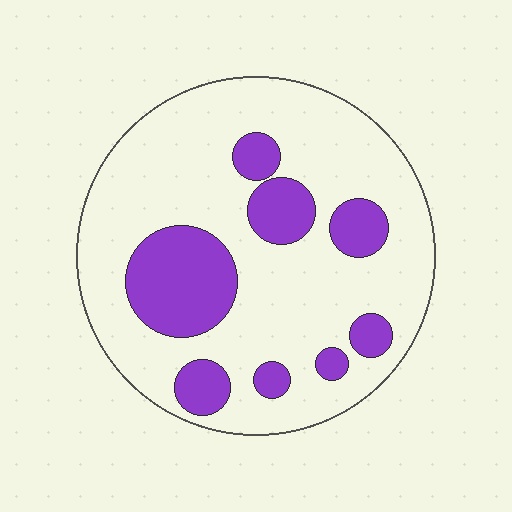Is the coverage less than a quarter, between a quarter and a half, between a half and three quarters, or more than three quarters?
Less than a quarter.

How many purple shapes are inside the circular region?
8.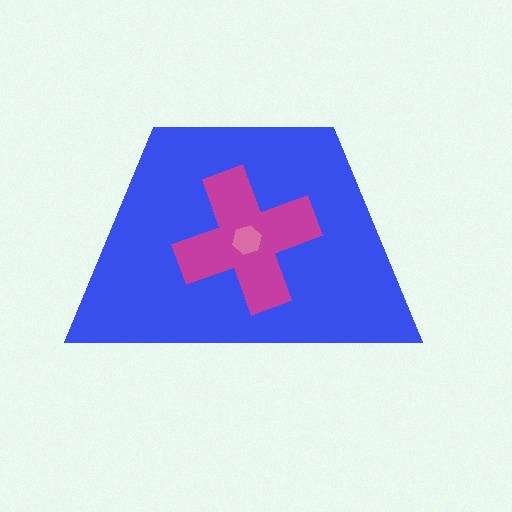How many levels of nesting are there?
3.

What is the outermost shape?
The blue trapezoid.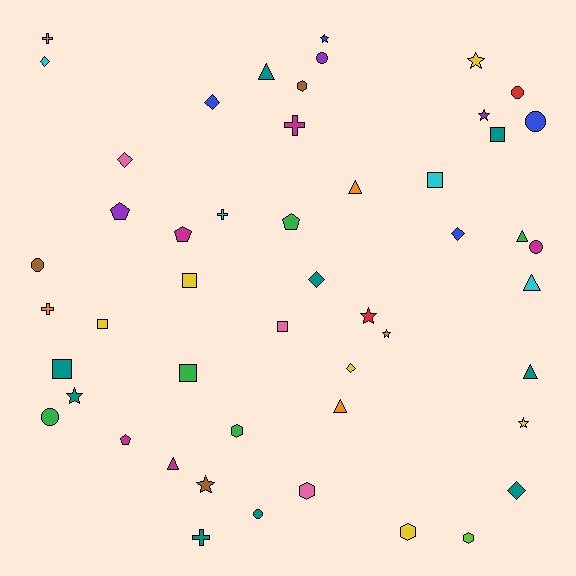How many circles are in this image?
There are 7 circles.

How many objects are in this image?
There are 50 objects.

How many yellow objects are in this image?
There are 6 yellow objects.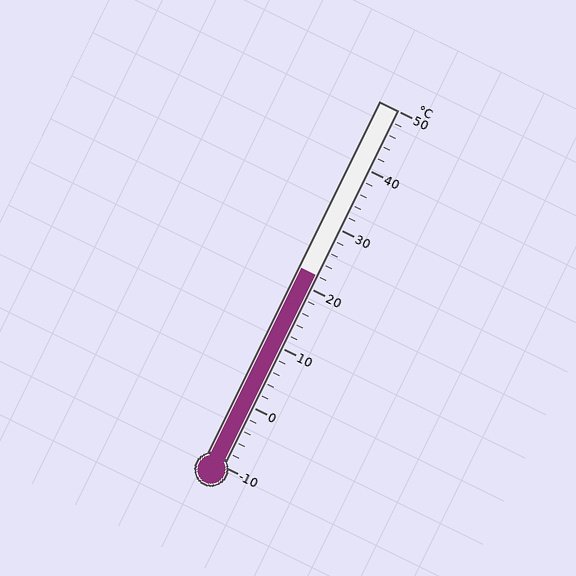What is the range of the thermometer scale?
The thermometer scale ranges from -10°C to 50°C.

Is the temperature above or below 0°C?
The temperature is above 0°C.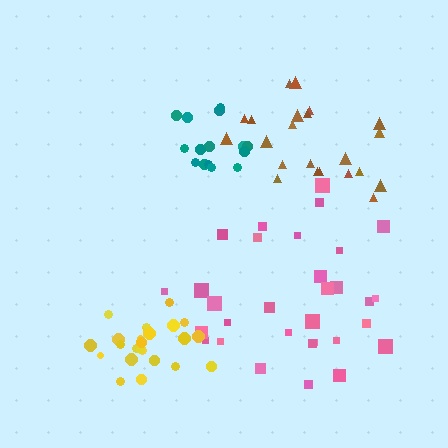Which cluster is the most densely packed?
Yellow.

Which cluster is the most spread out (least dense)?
Pink.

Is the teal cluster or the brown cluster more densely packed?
Teal.